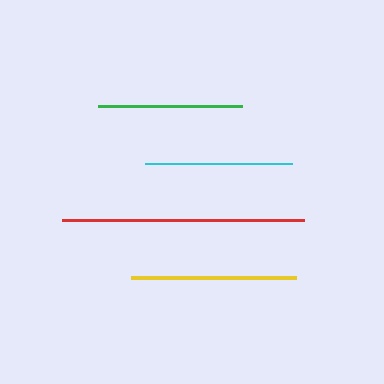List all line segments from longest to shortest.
From longest to shortest: red, yellow, cyan, green.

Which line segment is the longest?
The red line is the longest at approximately 242 pixels.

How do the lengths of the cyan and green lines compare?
The cyan and green lines are approximately the same length.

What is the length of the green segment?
The green segment is approximately 144 pixels long.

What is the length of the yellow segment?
The yellow segment is approximately 165 pixels long.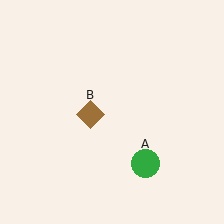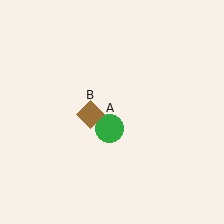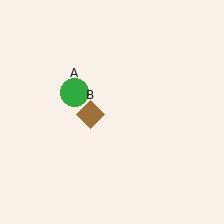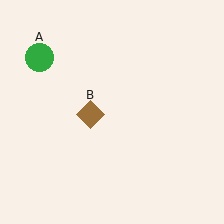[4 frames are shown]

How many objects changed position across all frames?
1 object changed position: green circle (object A).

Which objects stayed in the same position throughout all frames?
Brown diamond (object B) remained stationary.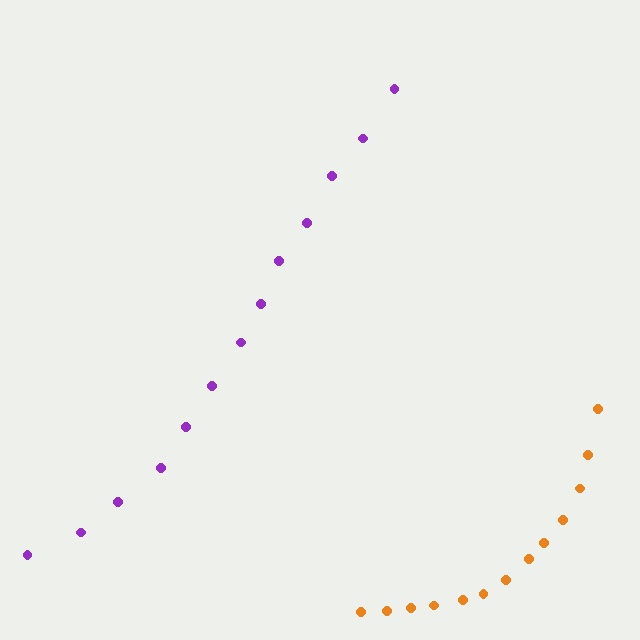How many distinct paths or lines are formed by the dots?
There are 2 distinct paths.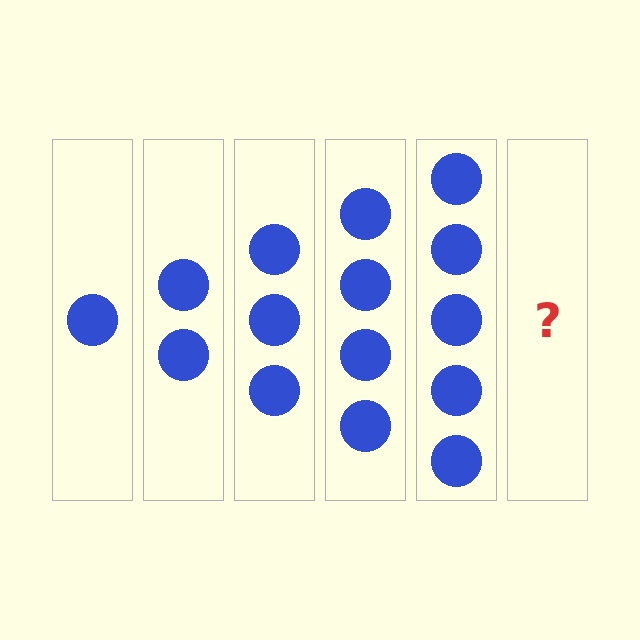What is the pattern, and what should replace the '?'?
The pattern is that each step adds one more circle. The '?' should be 6 circles.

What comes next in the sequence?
The next element should be 6 circles.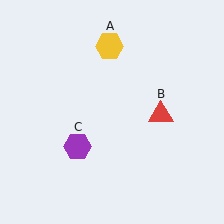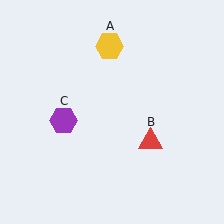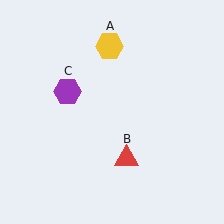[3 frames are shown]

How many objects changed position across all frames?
2 objects changed position: red triangle (object B), purple hexagon (object C).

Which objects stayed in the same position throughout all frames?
Yellow hexagon (object A) remained stationary.